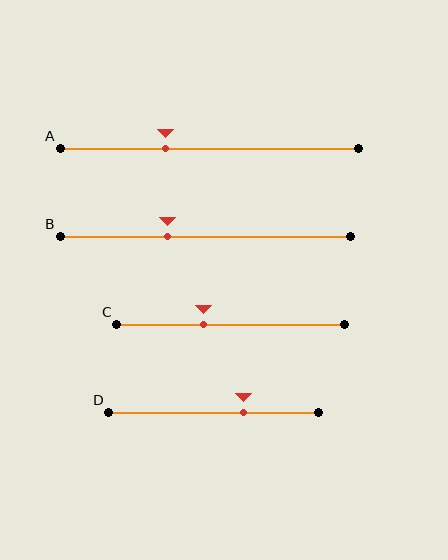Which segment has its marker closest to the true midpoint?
Segment C has its marker closest to the true midpoint.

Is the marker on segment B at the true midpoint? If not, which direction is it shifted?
No, the marker on segment B is shifted to the left by about 13% of the segment length.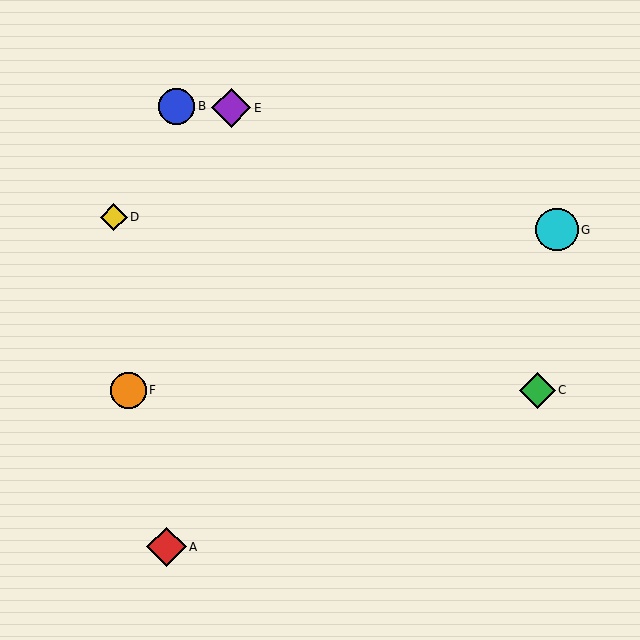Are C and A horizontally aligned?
No, C is at y≈390 and A is at y≈547.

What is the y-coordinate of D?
Object D is at y≈217.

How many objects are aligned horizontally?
2 objects (C, F) are aligned horizontally.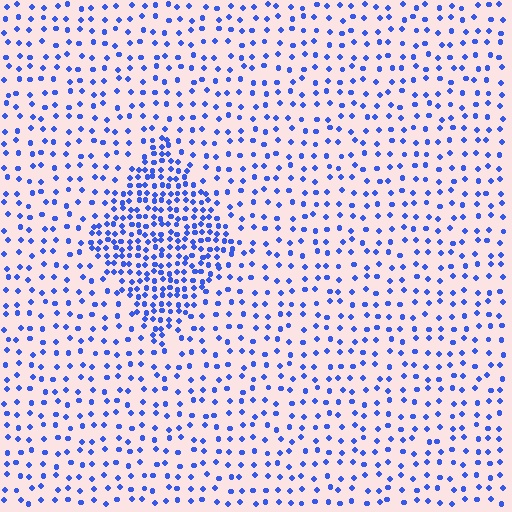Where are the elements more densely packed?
The elements are more densely packed inside the diamond boundary.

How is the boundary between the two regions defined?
The boundary is defined by a change in element density (approximately 2.5x ratio). All elements are the same color, size, and shape.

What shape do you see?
I see a diamond.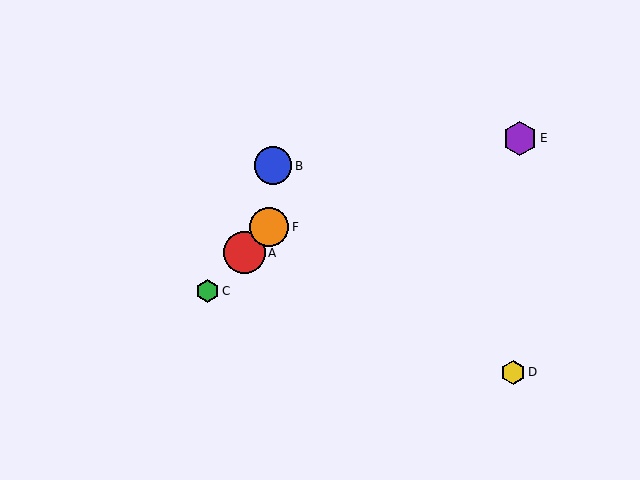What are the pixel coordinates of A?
Object A is at (244, 253).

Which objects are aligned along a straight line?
Objects A, C, F are aligned along a straight line.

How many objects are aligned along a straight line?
3 objects (A, C, F) are aligned along a straight line.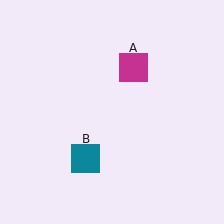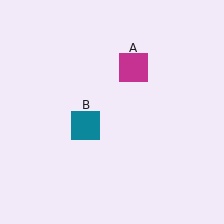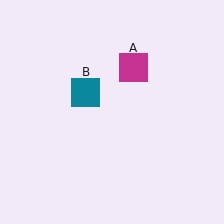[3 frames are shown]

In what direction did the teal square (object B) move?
The teal square (object B) moved up.